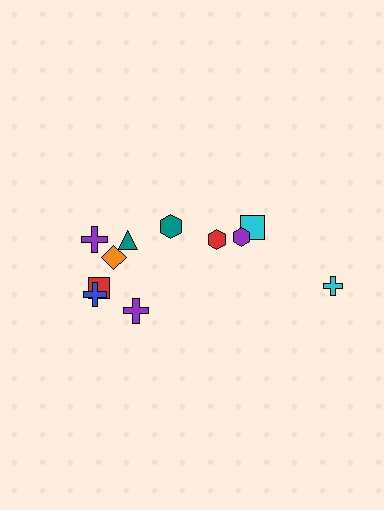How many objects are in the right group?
There are 4 objects.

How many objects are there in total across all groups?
There are 11 objects.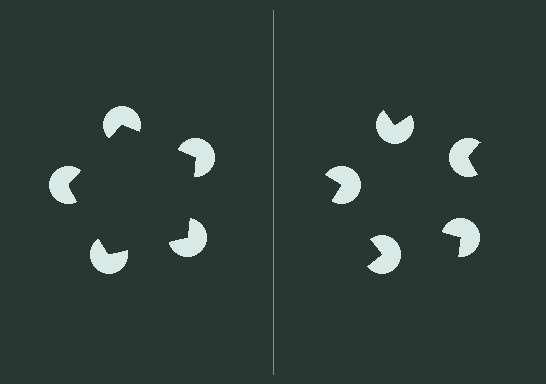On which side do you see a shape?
An illusory pentagon appears on the left side. On the right side the wedge cuts are rotated, so no coherent shape forms.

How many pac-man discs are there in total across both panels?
10 — 5 on each side.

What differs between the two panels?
The pac-man discs are positioned identically on both sides; only the wedge orientations differ. On the left they align to a pentagon; on the right they are misaligned.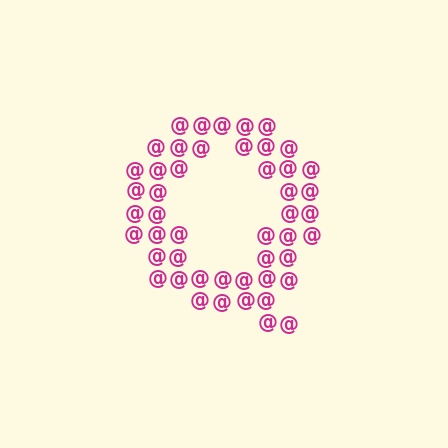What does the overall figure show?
The overall figure shows the letter Q.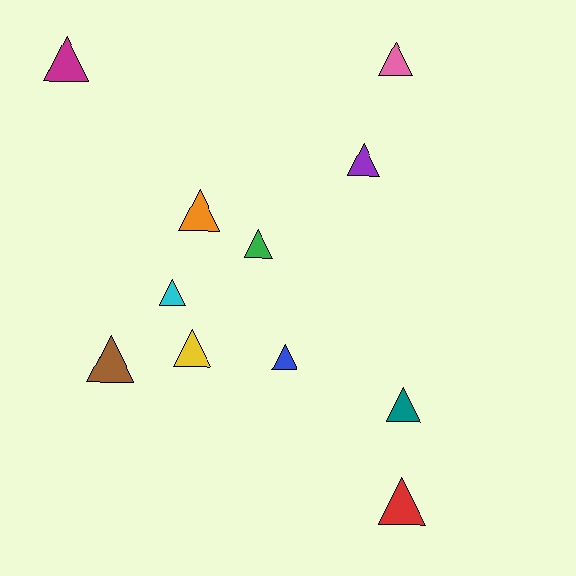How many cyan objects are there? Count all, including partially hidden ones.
There is 1 cyan object.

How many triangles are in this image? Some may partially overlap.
There are 11 triangles.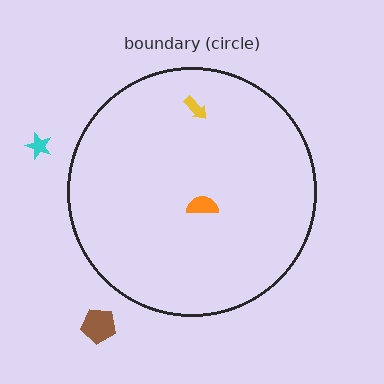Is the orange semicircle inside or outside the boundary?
Inside.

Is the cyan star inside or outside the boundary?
Outside.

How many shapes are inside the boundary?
2 inside, 2 outside.